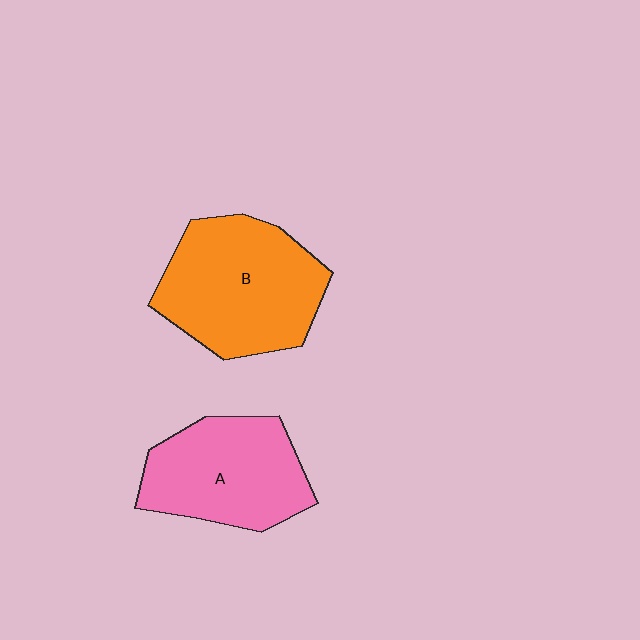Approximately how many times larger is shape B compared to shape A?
Approximately 1.2 times.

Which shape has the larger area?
Shape B (orange).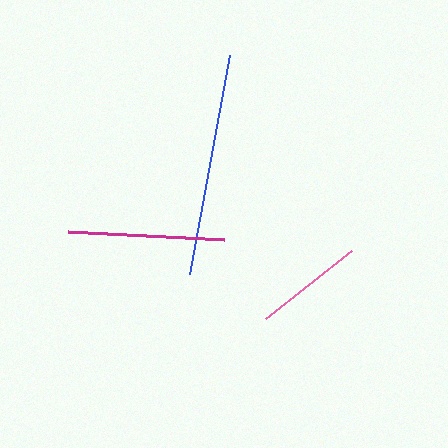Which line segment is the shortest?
The pink line is the shortest at approximately 110 pixels.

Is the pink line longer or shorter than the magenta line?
The magenta line is longer than the pink line.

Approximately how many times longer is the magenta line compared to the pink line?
The magenta line is approximately 1.4 times the length of the pink line.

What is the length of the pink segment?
The pink segment is approximately 110 pixels long.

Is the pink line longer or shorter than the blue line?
The blue line is longer than the pink line.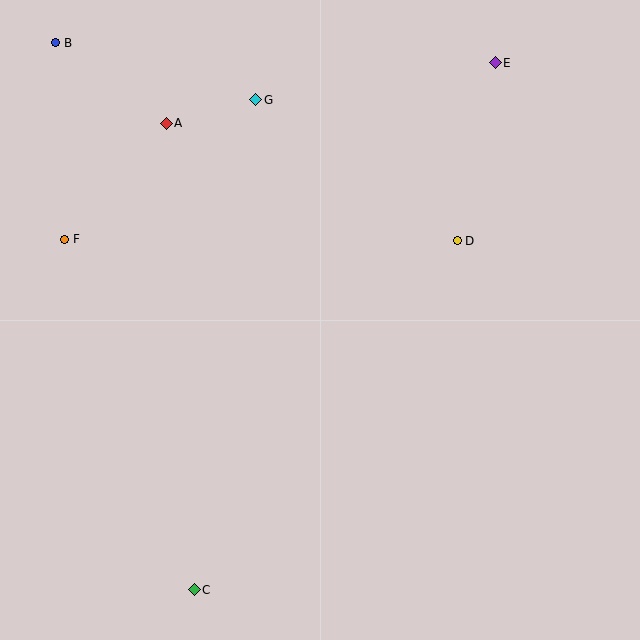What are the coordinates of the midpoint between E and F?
The midpoint between E and F is at (280, 151).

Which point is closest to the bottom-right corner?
Point D is closest to the bottom-right corner.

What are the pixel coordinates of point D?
Point D is at (457, 241).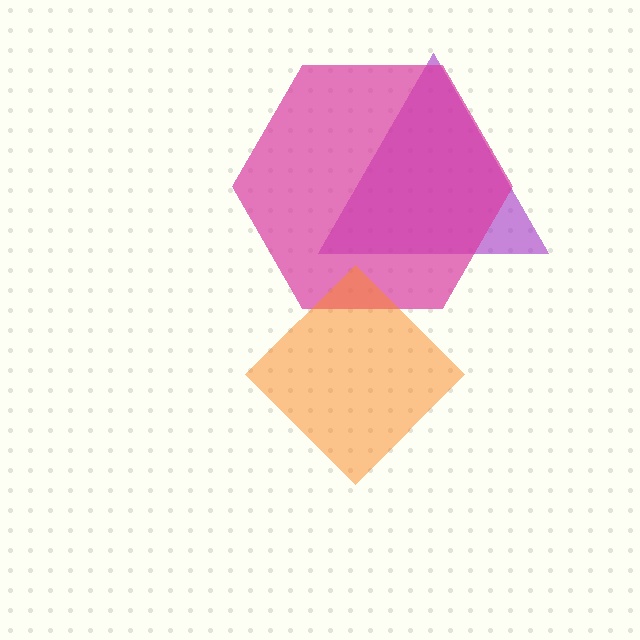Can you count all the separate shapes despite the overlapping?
Yes, there are 3 separate shapes.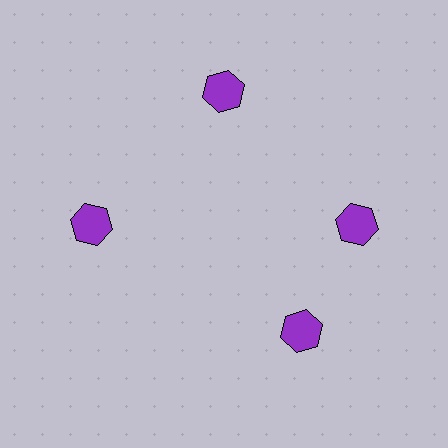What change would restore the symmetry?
The symmetry would be restored by rotating it back into even spacing with its neighbors so that all 4 hexagons sit at equal angles and equal distance from the center.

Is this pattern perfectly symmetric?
No. The 4 purple hexagons are arranged in a ring, but one element near the 6 o'clock position is rotated out of alignment along the ring, breaking the 4-fold rotational symmetry.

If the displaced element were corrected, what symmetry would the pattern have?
It would have 4-fold rotational symmetry — the pattern would map onto itself every 90 degrees.